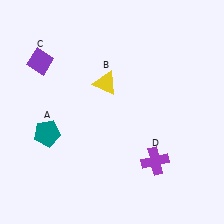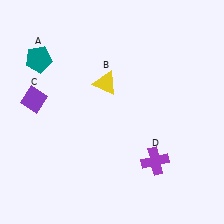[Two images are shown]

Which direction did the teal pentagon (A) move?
The teal pentagon (A) moved up.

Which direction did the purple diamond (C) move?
The purple diamond (C) moved down.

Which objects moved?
The objects that moved are: the teal pentagon (A), the purple diamond (C).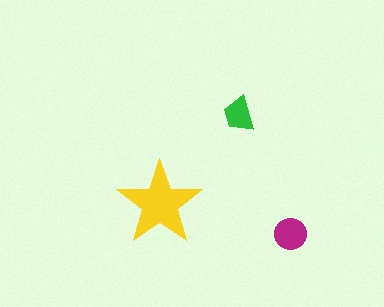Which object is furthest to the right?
The magenta circle is rightmost.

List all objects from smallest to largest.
The green trapezoid, the magenta circle, the yellow star.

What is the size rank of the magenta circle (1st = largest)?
2nd.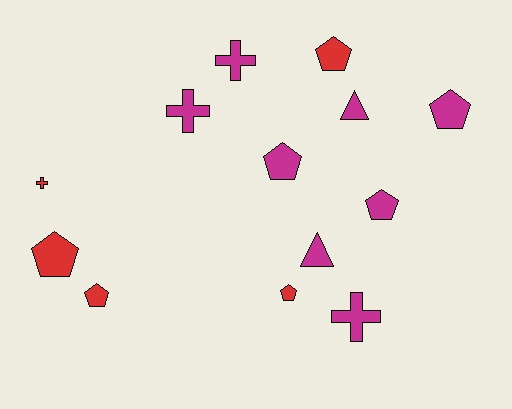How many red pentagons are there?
There are 4 red pentagons.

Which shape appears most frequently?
Pentagon, with 7 objects.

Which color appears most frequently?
Magenta, with 8 objects.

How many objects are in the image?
There are 13 objects.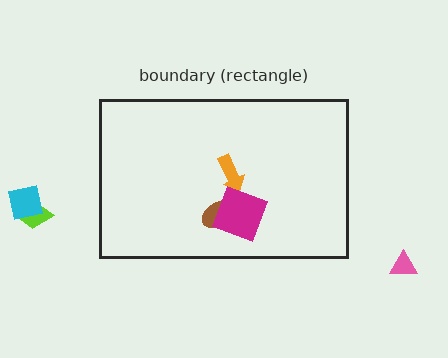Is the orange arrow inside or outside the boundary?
Inside.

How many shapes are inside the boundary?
3 inside, 3 outside.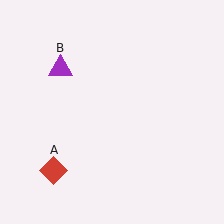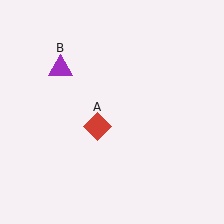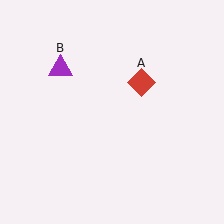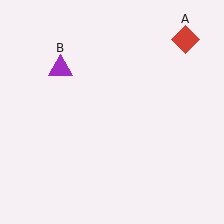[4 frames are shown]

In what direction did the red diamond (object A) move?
The red diamond (object A) moved up and to the right.